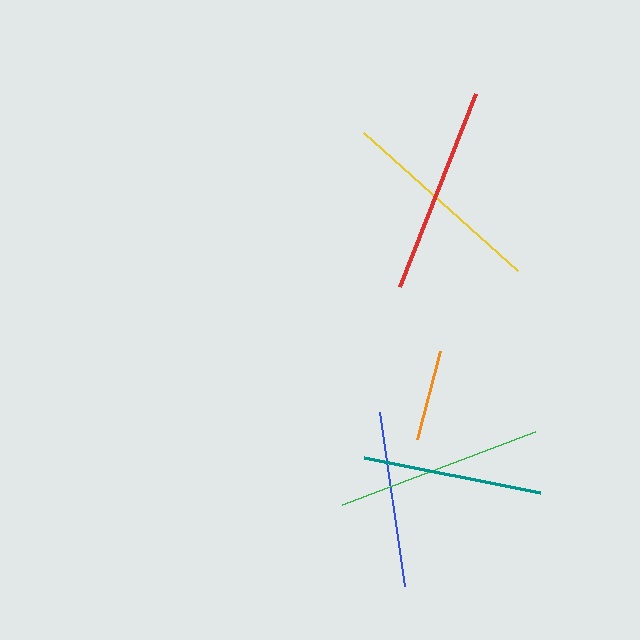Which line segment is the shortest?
The orange line is the shortest at approximately 92 pixels.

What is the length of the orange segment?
The orange segment is approximately 92 pixels long.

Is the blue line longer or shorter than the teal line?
The teal line is longer than the blue line.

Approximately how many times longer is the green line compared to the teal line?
The green line is approximately 1.2 times the length of the teal line.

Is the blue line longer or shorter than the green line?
The green line is longer than the blue line.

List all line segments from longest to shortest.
From longest to shortest: red, green, yellow, teal, blue, orange.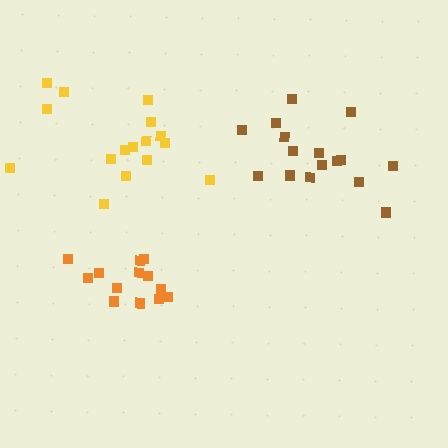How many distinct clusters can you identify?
There are 3 distinct clusters.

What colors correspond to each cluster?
The clusters are colored: brown, orange, yellow.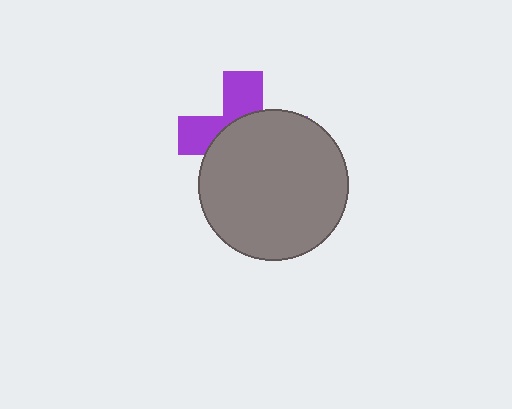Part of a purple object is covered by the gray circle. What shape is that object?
It is a cross.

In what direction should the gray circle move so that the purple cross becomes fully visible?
The gray circle should move down. That is the shortest direction to clear the overlap and leave the purple cross fully visible.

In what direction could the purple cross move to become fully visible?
The purple cross could move up. That would shift it out from behind the gray circle entirely.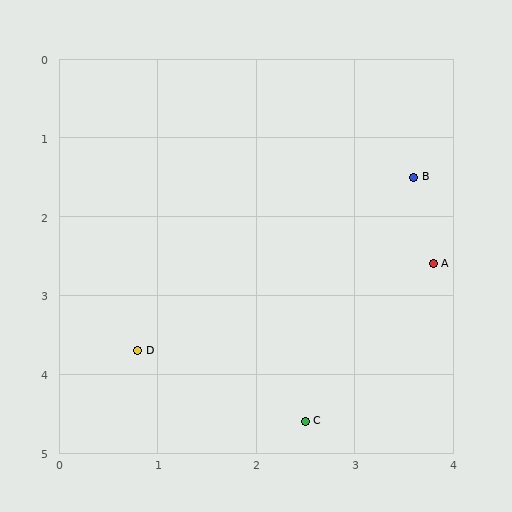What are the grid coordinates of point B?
Point B is at approximately (3.6, 1.5).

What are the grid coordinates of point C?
Point C is at approximately (2.5, 4.6).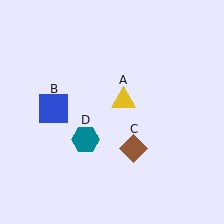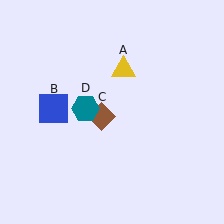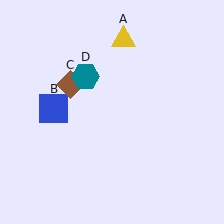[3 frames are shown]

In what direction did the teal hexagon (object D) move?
The teal hexagon (object D) moved up.